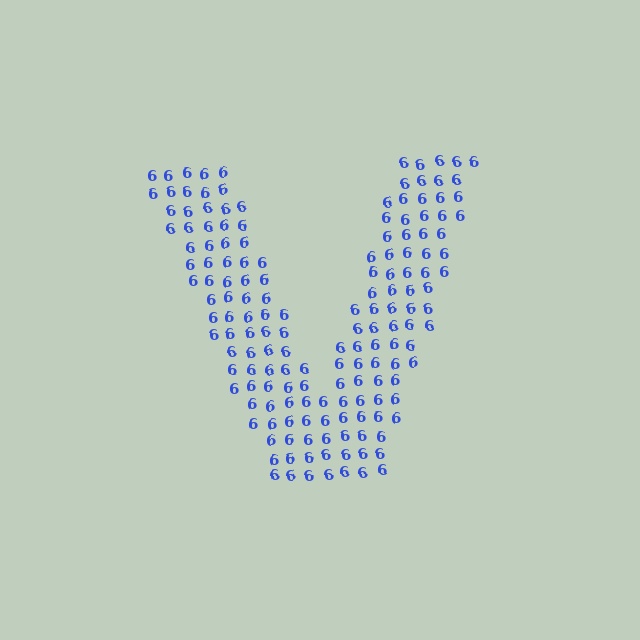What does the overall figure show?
The overall figure shows the letter V.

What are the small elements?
The small elements are digit 6's.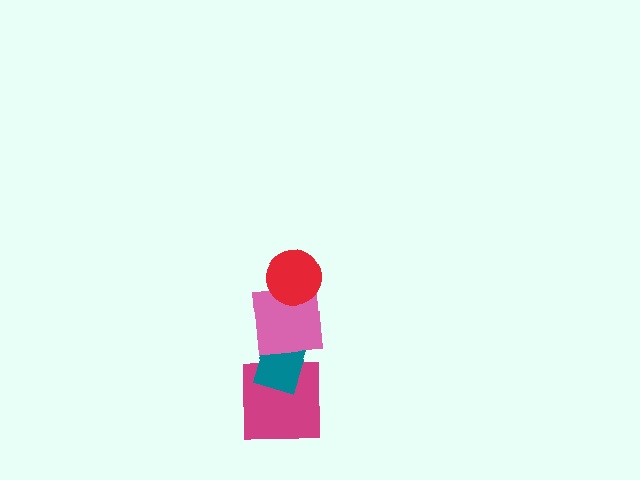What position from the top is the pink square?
The pink square is 2nd from the top.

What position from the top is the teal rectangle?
The teal rectangle is 3rd from the top.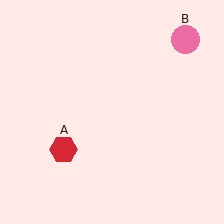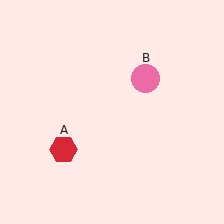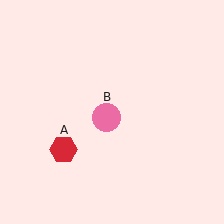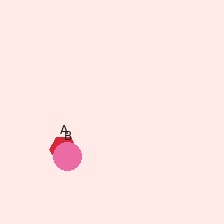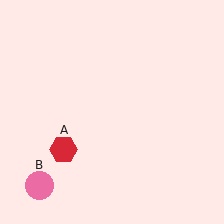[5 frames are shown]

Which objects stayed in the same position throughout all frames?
Red hexagon (object A) remained stationary.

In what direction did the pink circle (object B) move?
The pink circle (object B) moved down and to the left.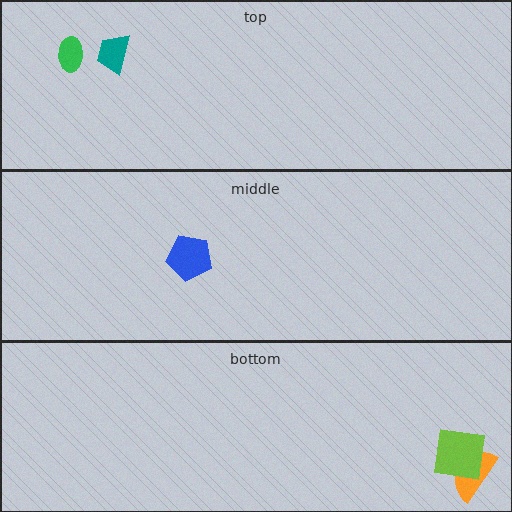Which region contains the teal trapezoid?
The top region.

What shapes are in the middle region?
The blue pentagon.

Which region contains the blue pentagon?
The middle region.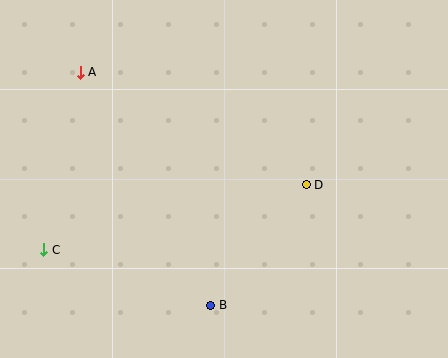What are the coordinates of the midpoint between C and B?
The midpoint between C and B is at (127, 277).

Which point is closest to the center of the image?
Point D at (306, 185) is closest to the center.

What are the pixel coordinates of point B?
Point B is at (211, 305).